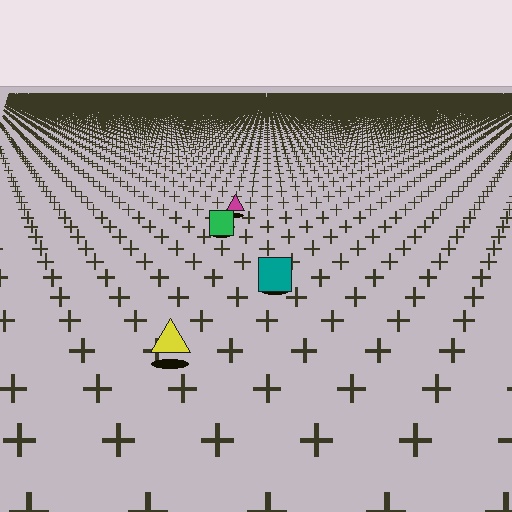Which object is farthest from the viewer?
The magenta triangle is farthest from the viewer. It appears smaller and the ground texture around it is denser.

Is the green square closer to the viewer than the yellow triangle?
No. The yellow triangle is closer — you can tell from the texture gradient: the ground texture is coarser near it.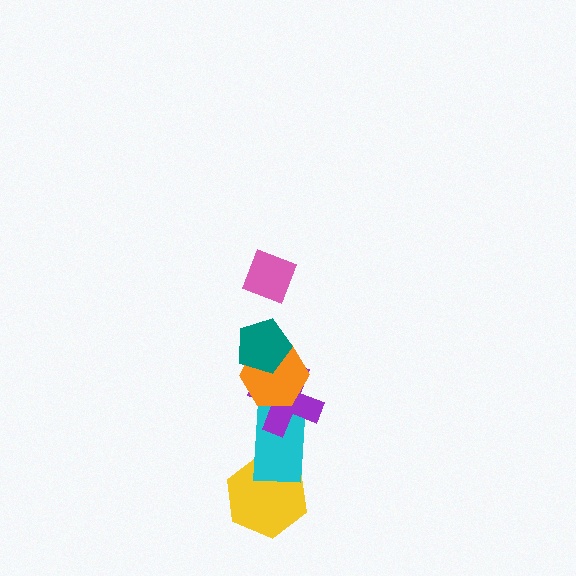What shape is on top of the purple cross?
The orange hexagon is on top of the purple cross.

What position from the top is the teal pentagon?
The teal pentagon is 2nd from the top.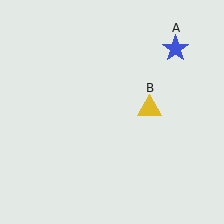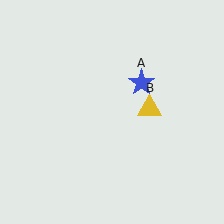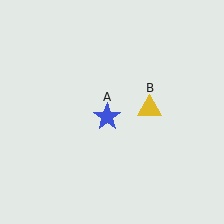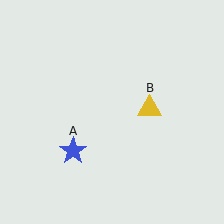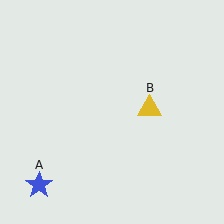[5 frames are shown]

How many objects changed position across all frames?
1 object changed position: blue star (object A).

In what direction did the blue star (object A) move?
The blue star (object A) moved down and to the left.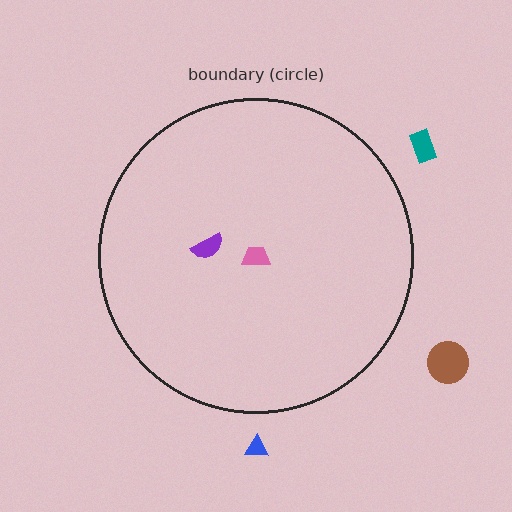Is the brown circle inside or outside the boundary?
Outside.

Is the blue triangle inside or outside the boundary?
Outside.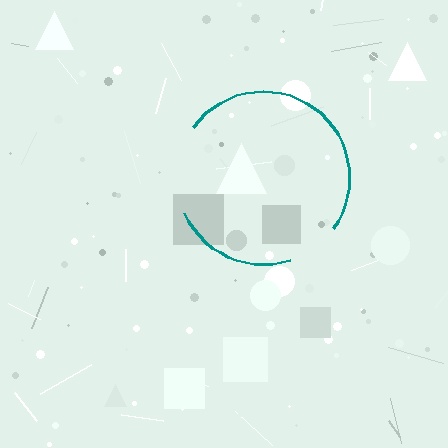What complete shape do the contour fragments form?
The contour fragments form a circle.